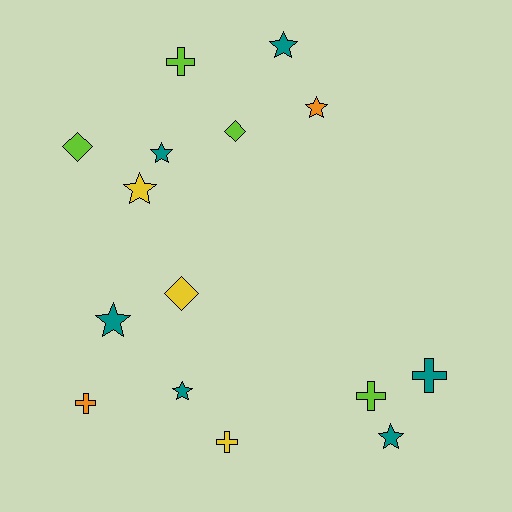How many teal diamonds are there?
There are no teal diamonds.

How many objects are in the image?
There are 15 objects.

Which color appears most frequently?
Teal, with 6 objects.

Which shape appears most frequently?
Star, with 7 objects.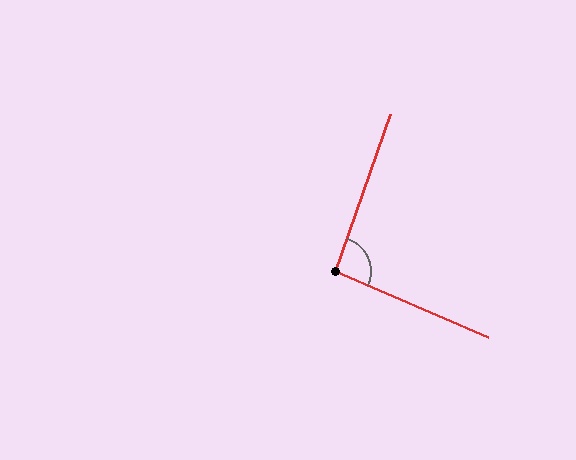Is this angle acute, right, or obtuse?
It is approximately a right angle.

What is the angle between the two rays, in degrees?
Approximately 94 degrees.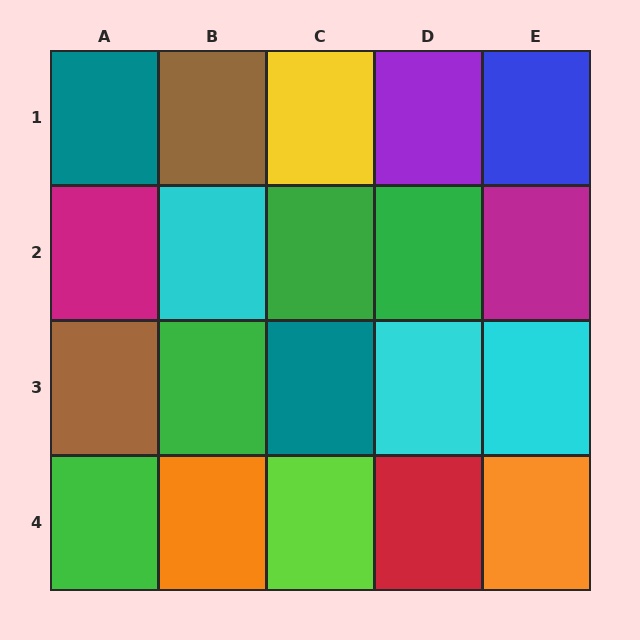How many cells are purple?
1 cell is purple.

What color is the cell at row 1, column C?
Yellow.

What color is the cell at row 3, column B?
Green.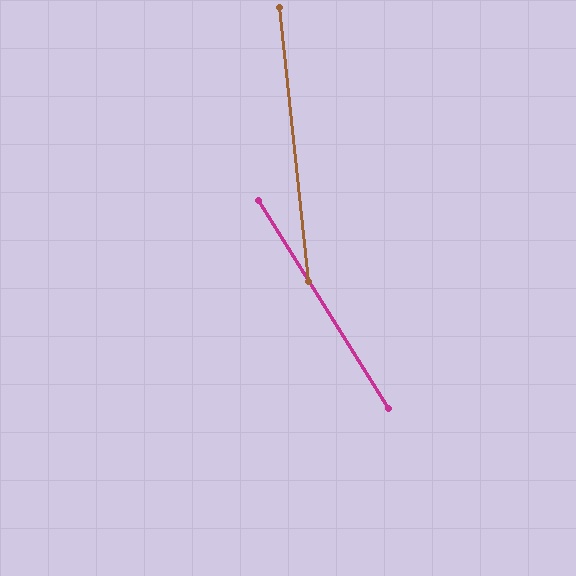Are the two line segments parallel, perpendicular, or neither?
Neither parallel nor perpendicular — they differ by about 26°.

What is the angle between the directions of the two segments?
Approximately 26 degrees.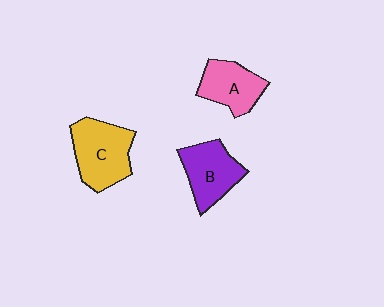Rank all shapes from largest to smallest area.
From largest to smallest: C (yellow), B (purple), A (pink).